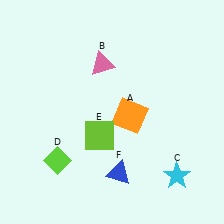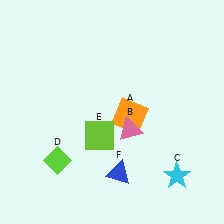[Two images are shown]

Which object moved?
The pink triangle (B) moved down.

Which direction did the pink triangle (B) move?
The pink triangle (B) moved down.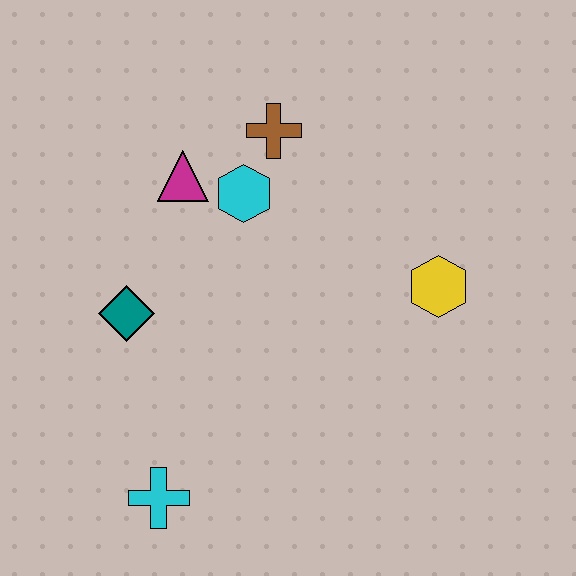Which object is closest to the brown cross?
The cyan hexagon is closest to the brown cross.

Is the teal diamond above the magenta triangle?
No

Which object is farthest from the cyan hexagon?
The cyan cross is farthest from the cyan hexagon.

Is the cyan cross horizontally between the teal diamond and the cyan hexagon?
Yes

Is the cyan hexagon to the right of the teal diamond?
Yes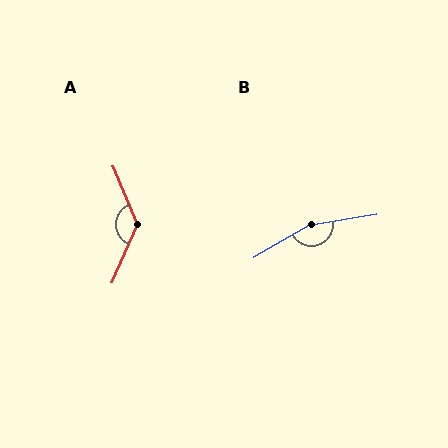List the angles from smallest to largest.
A (134°), B (159°).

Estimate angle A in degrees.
Approximately 134 degrees.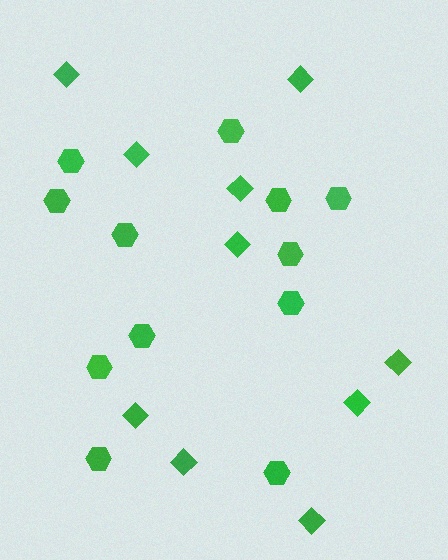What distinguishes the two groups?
There are 2 groups: one group of diamonds (10) and one group of hexagons (12).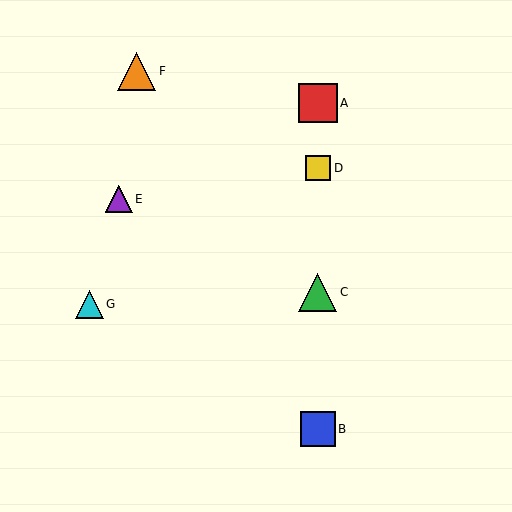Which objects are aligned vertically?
Objects A, B, C, D are aligned vertically.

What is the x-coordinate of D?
Object D is at x≈318.